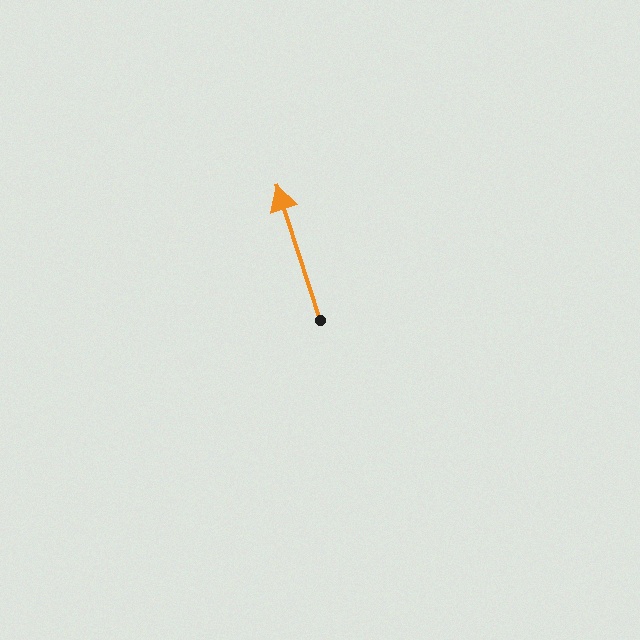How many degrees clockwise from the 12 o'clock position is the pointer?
Approximately 342 degrees.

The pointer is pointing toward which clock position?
Roughly 11 o'clock.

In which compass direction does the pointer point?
North.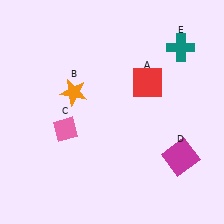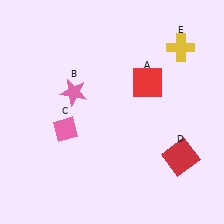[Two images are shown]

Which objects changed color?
B changed from orange to pink. D changed from magenta to red. E changed from teal to yellow.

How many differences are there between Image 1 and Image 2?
There are 3 differences between the two images.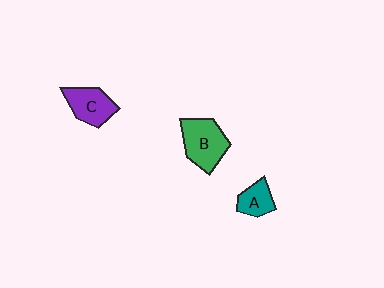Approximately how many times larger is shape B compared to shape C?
Approximately 1.3 times.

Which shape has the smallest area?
Shape A (teal).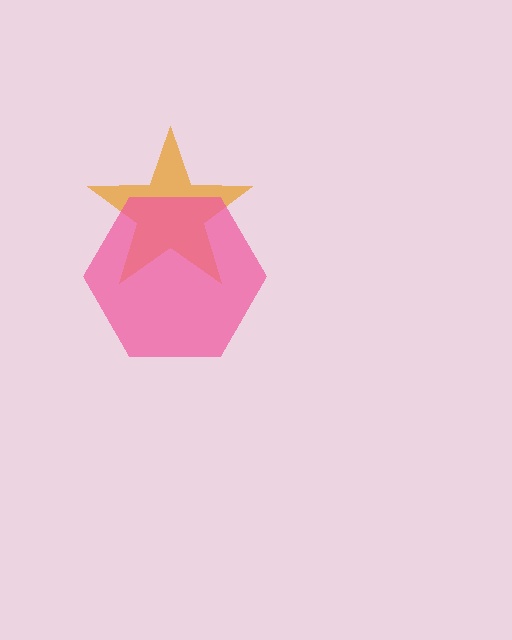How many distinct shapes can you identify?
There are 2 distinct shapes: an orange star, a pink hexagon.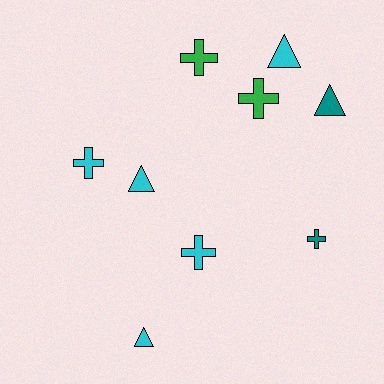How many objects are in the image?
There are 9 objects.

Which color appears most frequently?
Cyan, with 5 objects.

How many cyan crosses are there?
There are 2 cyan crosses.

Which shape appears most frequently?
Cross, with 5 objects.